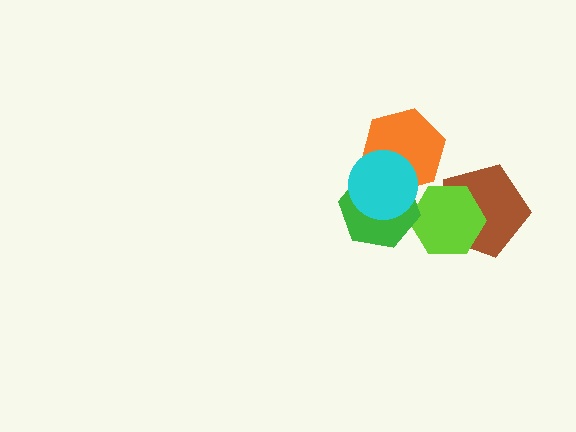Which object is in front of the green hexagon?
The cyan circle is in front of the green hexagon.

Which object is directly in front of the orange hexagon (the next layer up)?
The green hexagon is directly in front of the orange hexagon.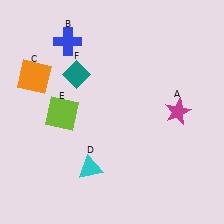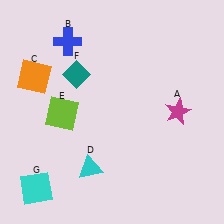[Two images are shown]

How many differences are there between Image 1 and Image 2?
There is 1 difference between the two images.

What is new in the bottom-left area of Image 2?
A cyan square (G) was added in the bottom-left area of Image 2.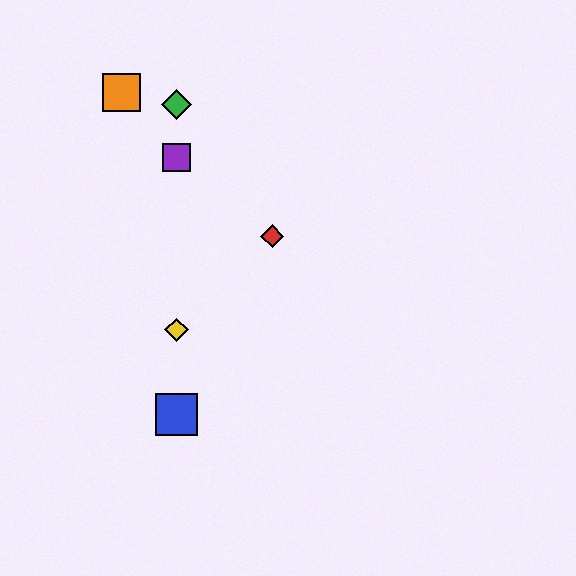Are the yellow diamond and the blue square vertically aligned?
Yes, both are at x≈176.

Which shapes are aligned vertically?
The blue square, the green diamond, the yellow diamond, the purple square are aligned vertically.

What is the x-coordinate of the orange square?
The orange square is at x≈122.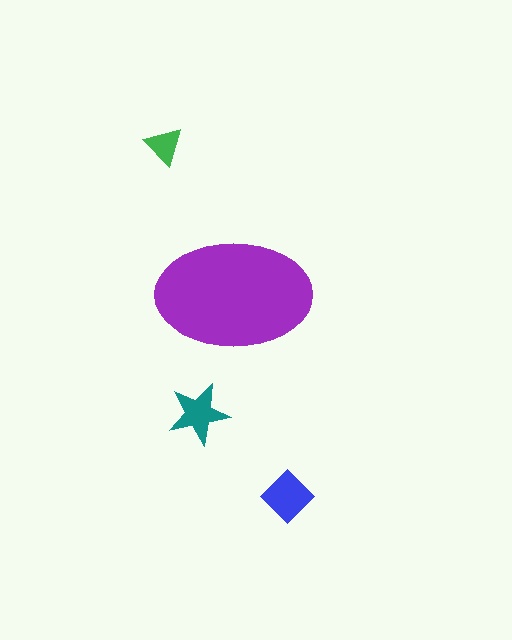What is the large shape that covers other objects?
A purple ellipse.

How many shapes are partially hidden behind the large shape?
0 shapes are partially hidden.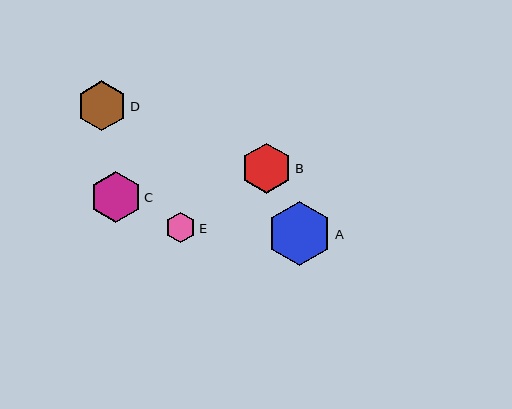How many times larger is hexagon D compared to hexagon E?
Hexagon D is approximately 1.6 times the size of hexagon E.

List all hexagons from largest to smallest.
From largest to smallest: A, C, D, B, E.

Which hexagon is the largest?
Hexagon A is the largest with a size of approximately 65 pixels.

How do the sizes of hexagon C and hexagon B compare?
Hexagon C and hexagon B are approximately the same size.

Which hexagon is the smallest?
Hexagon E is the smallest with a size of approximately 31 pixels.